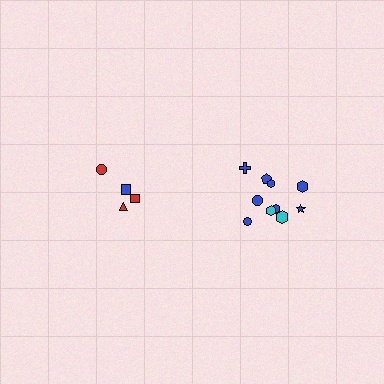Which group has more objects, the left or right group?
The right group.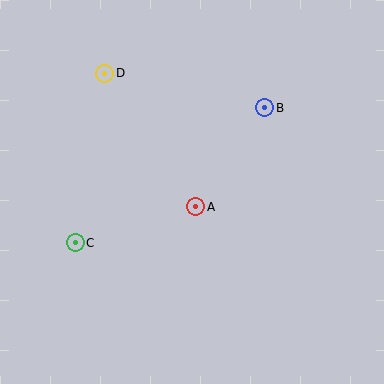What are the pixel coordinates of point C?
Point C is at (75, 243).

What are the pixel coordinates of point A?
Point A is at (196, 207).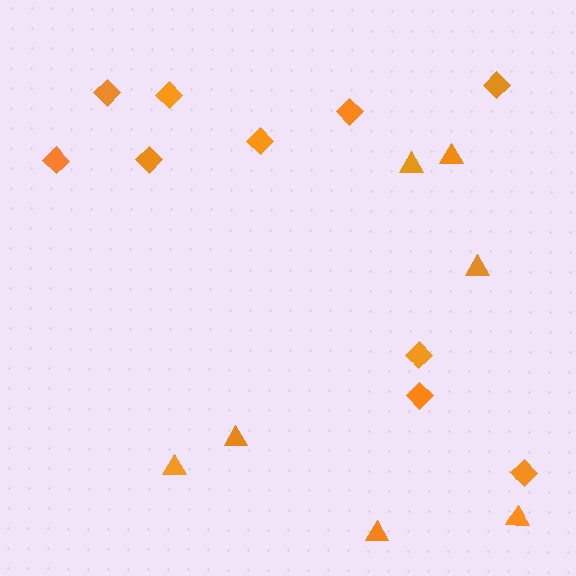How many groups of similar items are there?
There are 2 groups: one group of diamonds (10) and one group of triangles (7).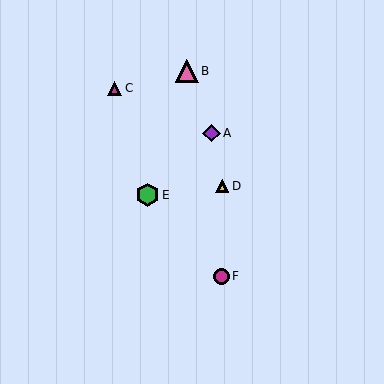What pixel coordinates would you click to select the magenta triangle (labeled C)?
Click at (115, 88) to select the magenta triangle C.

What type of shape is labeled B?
Shape B is a pink triangle.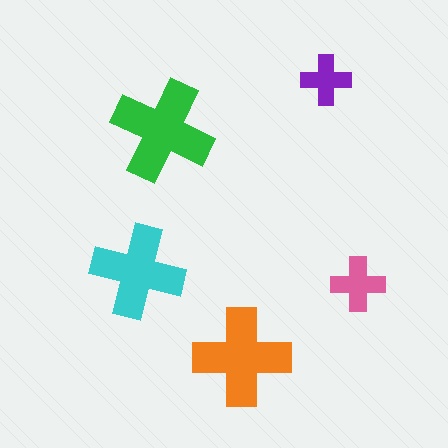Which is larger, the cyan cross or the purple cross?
The cyan one.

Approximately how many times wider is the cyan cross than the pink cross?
About 1.5 times wider.